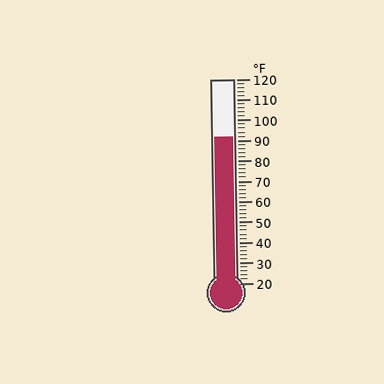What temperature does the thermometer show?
The thermometer shows approximately 92°F.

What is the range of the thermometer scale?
The thermometer scale ranges from 20°F to 120°F.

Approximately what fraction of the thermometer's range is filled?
The thermometer is filled to approximately 70% of its range.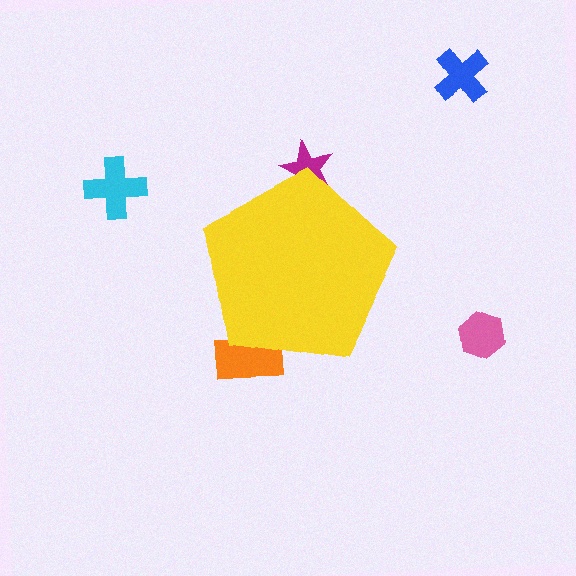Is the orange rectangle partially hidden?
Yes, the orange rectangle is partially hidden behind the yellow pentagon.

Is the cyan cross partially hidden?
No, the cyan cross is fully visible.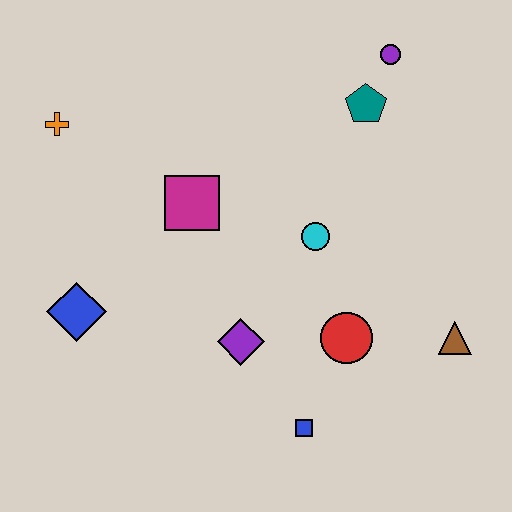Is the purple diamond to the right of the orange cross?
Yes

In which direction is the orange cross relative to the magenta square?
The orange cross is to the left of the magenta square.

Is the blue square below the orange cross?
Yes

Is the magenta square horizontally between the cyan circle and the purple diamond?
No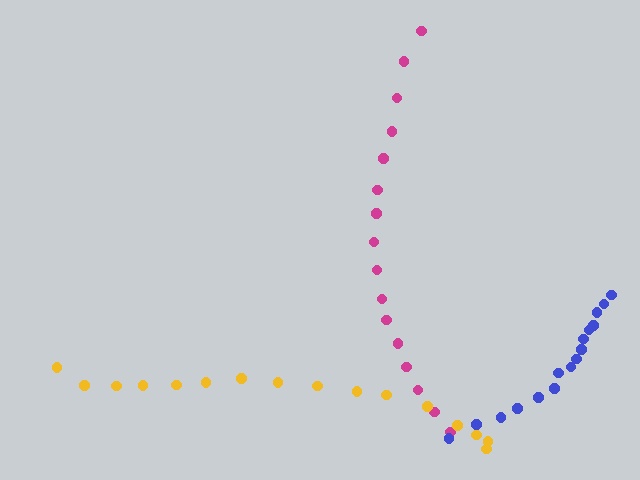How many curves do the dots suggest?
There are 3 distinct paths.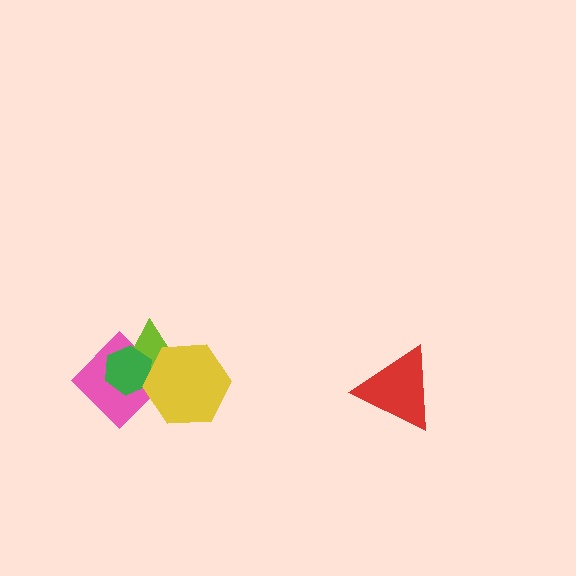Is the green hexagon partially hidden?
Yes, it is partially covered by another shape.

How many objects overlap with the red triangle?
0 objects overlap with the red triangle.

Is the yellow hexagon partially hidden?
No, no other shape covers it.